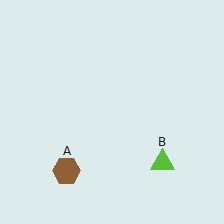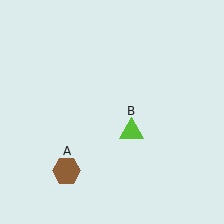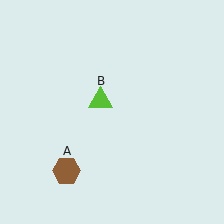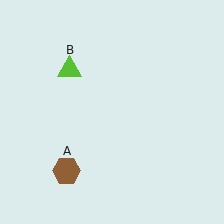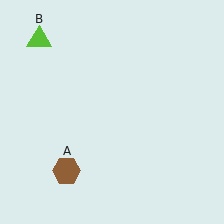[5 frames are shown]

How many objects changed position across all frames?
1 object changed position: lime triangle (object B).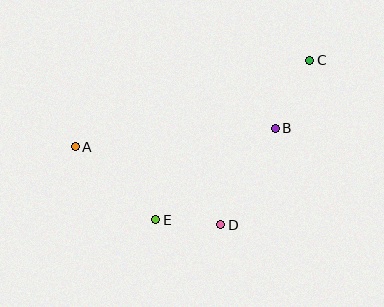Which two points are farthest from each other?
Points A and C are farthest from each other.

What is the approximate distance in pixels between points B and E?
The distance between B and E is approximately 150 pixels.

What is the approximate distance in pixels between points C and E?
The distance between C and E is approximately 222 pixels.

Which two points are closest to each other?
Points D and E are closest to each other.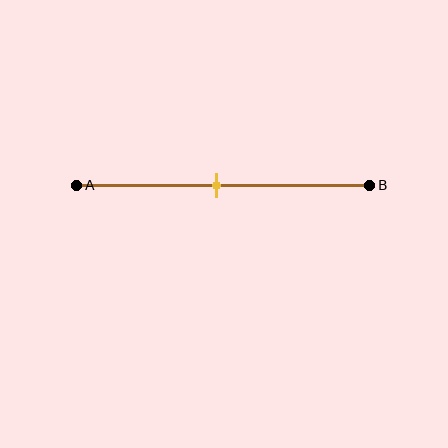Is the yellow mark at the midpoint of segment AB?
Yes, the mark is approximately at the midpoint.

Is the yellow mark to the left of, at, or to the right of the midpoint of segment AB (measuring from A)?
The yellow mark is approximately at the midpoint of segment AB.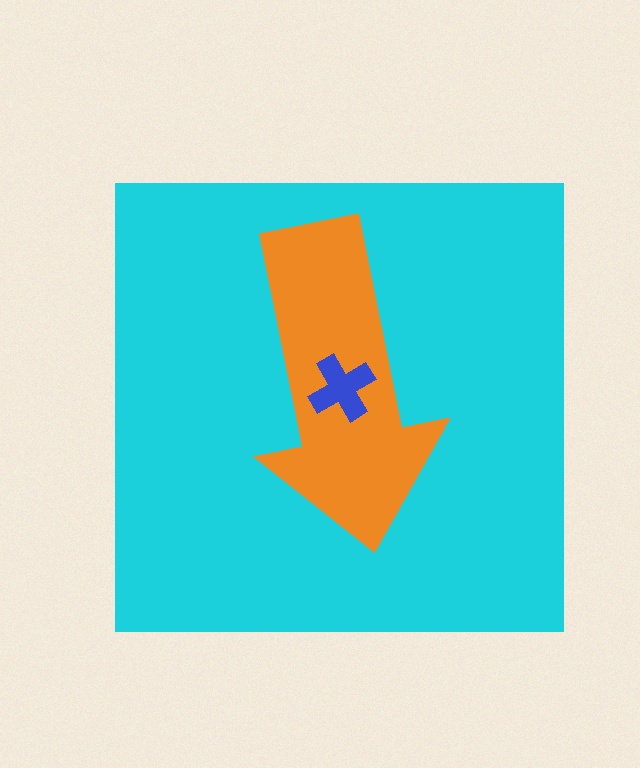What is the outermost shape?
The cyan square.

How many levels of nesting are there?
3.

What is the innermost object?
The blue cross.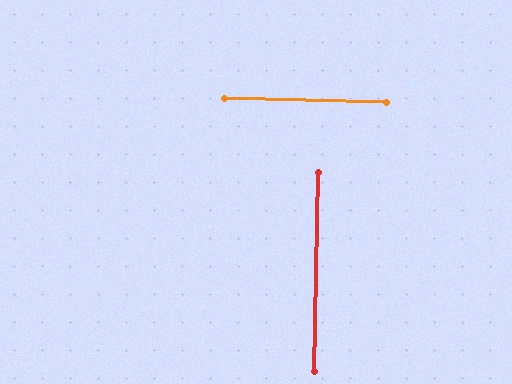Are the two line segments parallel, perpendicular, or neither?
Perpendicular — they meet at approximately 90°.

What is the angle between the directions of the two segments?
Approximately 90 degrees.